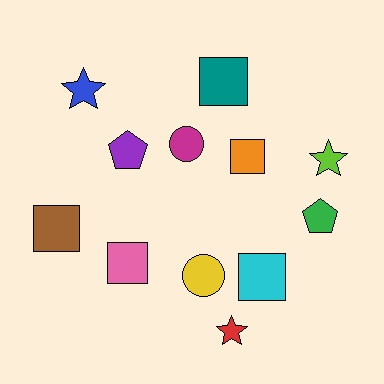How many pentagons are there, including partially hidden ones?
There are 2 pentagons.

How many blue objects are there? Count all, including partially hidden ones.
There is 1 blue object.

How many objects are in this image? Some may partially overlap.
There are 12 objects.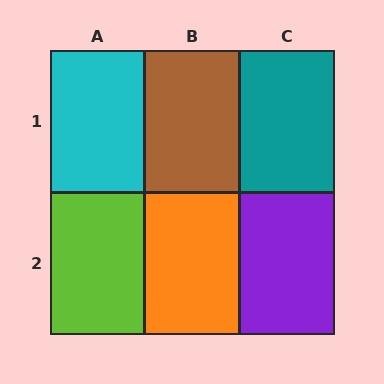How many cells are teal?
1 cell is teal.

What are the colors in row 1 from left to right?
Cyan, brown, teal.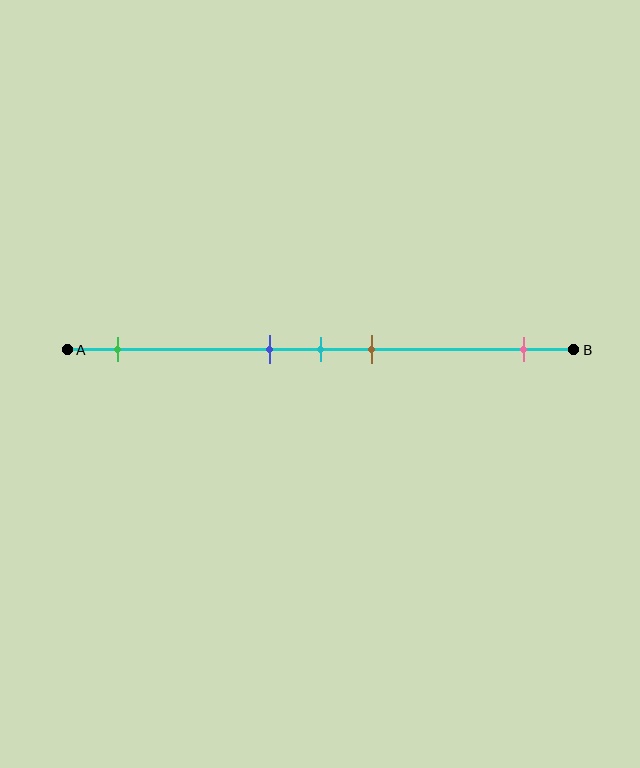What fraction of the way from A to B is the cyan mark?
The cyan mark is approximately 50% (0.5) of the way from A to B.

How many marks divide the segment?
There are 5 marks dividing the segment.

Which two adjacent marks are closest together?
The blue and cyan marks are the closest adjacent pair.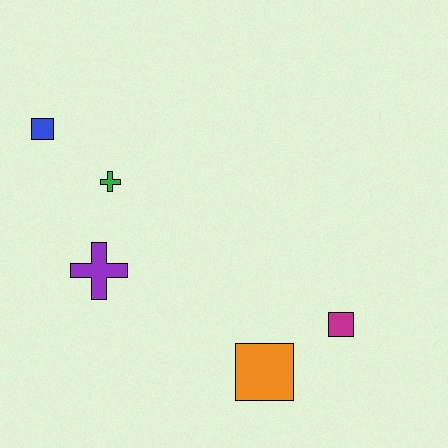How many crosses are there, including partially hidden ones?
There are 2 crosses.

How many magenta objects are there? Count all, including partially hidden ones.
There is 1 magenta object.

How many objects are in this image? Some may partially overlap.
There are 5 objects.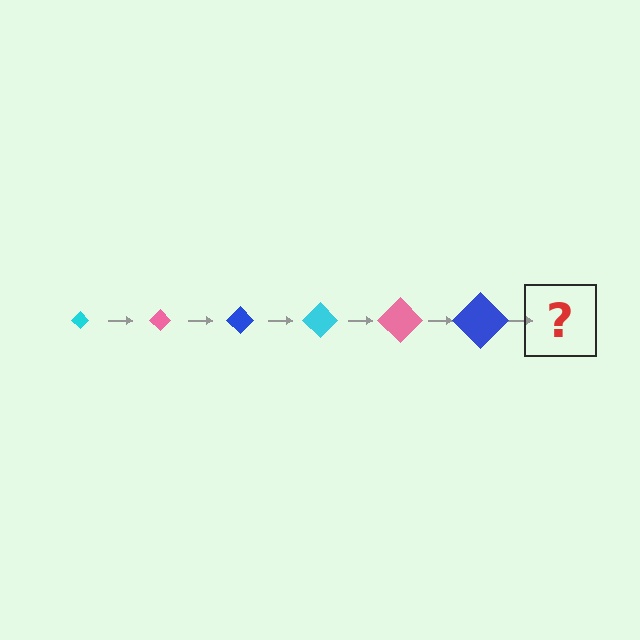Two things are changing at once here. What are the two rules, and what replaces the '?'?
The two rules are that the diamond grows larger each step and the color cycles through cyan, pink, and blue. The '?' should be a cyan diamond, larger than the previous one.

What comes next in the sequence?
The next element should be a cyan diamond, larger than the previous one.